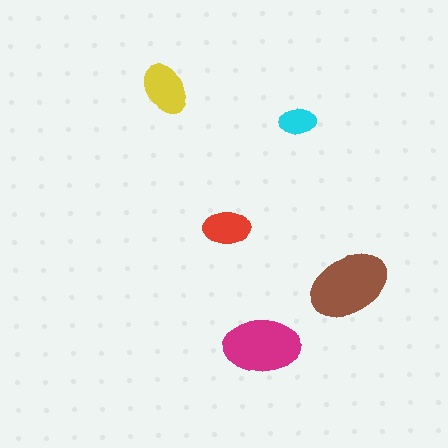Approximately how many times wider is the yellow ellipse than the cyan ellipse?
About 1.5 times wider.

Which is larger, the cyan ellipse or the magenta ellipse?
The magenta one.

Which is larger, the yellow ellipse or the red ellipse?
The yellow one.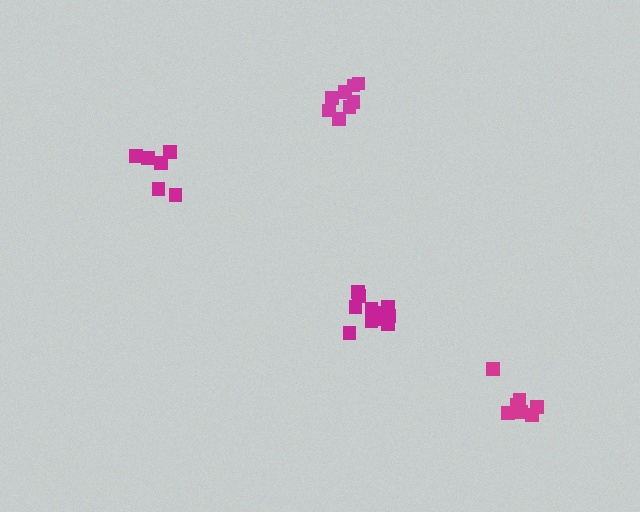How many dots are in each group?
Group 1: 11 dots, Group 2: 6 dots, Group 3: 8 dots, Group 4: 7 dots (32 total).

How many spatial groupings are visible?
There are 4 spatial groupings.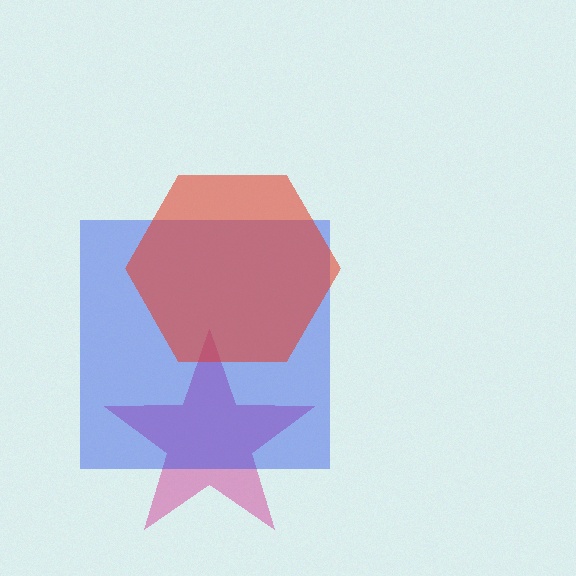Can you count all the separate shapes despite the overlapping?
Yes, there are 3 separate shapes.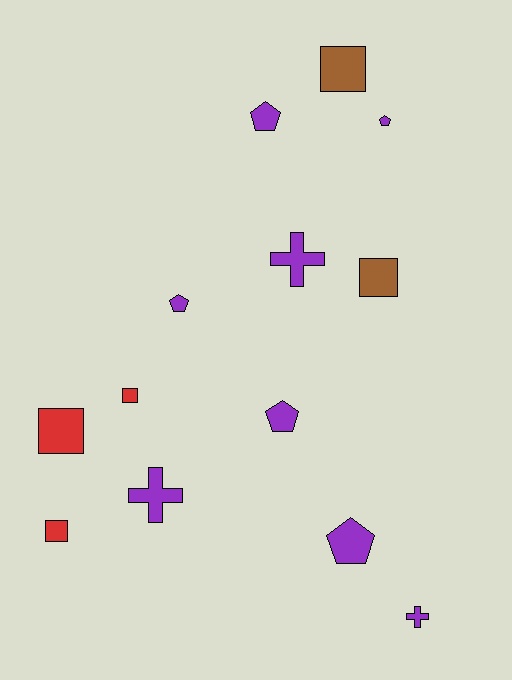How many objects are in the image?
There are 13 objects.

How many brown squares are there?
There are 2 brown squares.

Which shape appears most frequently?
Square, with 5 objects.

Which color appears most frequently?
Purple, with 8 objects.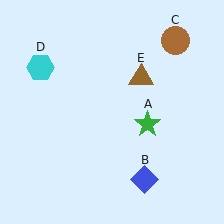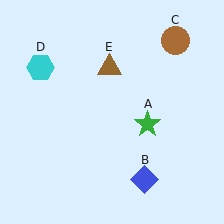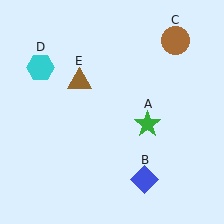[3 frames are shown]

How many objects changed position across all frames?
1 object changed position: brown triangle (object E).